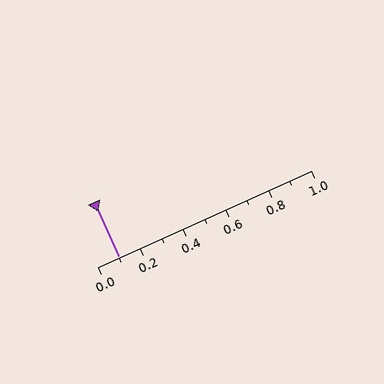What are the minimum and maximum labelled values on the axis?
The axis runs from 0.0 to 1.0.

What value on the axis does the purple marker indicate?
The marker indicates approximately 0.1.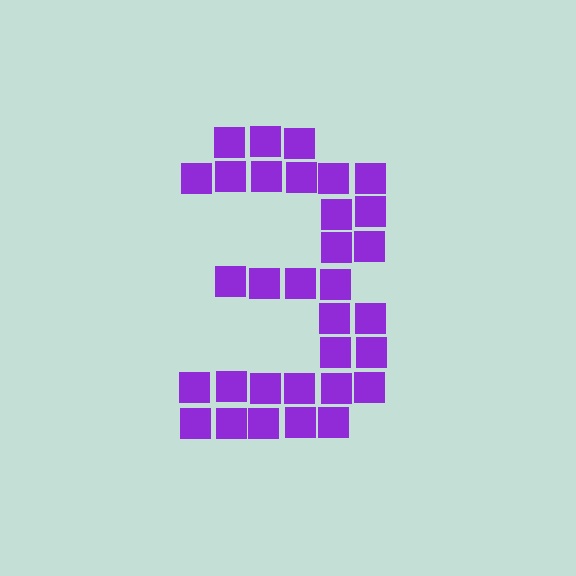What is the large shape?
The large shape is the digit 3.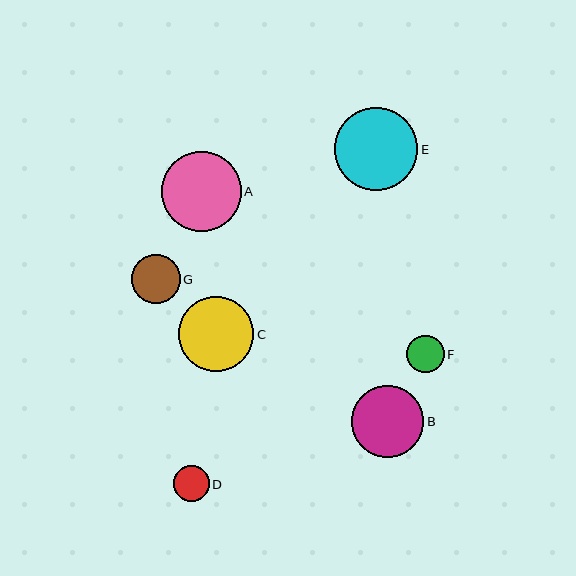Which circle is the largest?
Circle E is the largest with a size of approximately 83 pixels.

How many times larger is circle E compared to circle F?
Circle E is approximately 2.2 times the size of circle F.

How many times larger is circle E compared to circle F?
Circle E is approximately 2.2 times the size of circle F.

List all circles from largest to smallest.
From largest to smallest: E, A, C, B, G, F, D.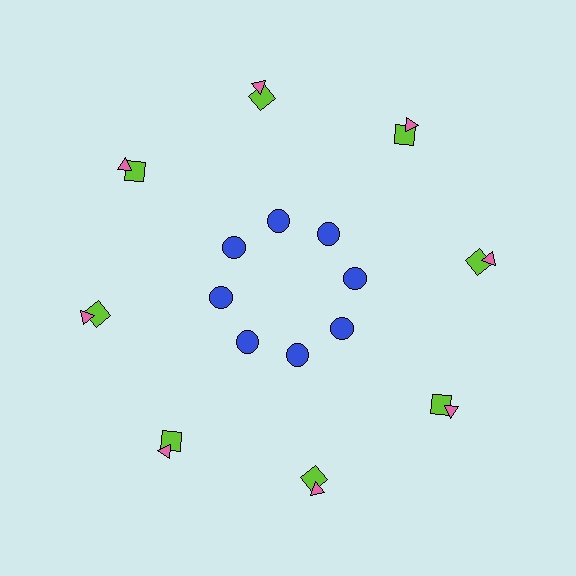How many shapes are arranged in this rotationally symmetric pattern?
There are 24 shapes, arranged in 8 groups of 3.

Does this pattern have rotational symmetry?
Yes, this pattern has 8-fold rotational symmetry. It looks the same after rotating 45 degrees around the center.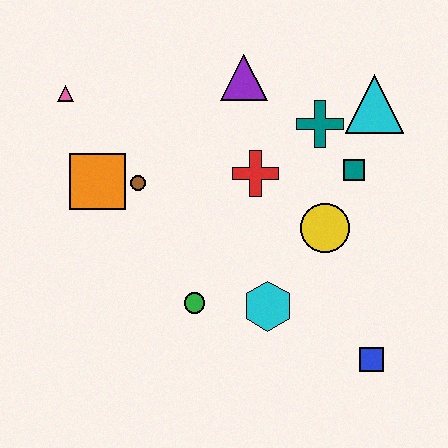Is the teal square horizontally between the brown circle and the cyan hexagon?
No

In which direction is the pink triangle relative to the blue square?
The pink triangle is to the left of the blue square.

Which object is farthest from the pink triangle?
The blue square is farthest from the pink triangle.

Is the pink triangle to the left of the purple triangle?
Yes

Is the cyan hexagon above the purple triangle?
No